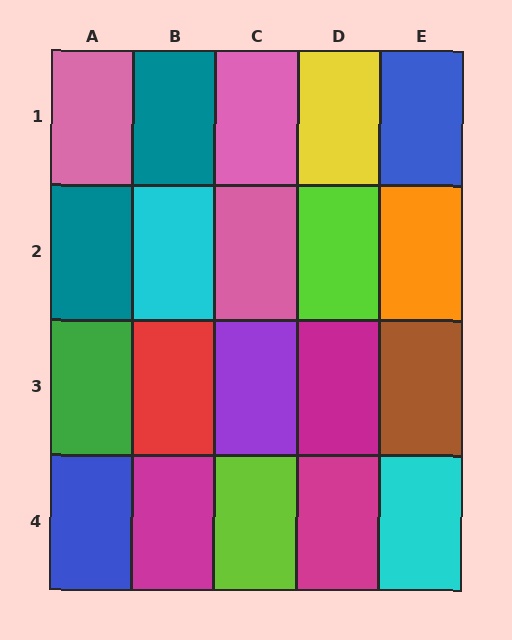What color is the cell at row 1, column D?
Yellow.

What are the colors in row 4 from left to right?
Blue, magenta, lime, magenta, cyan.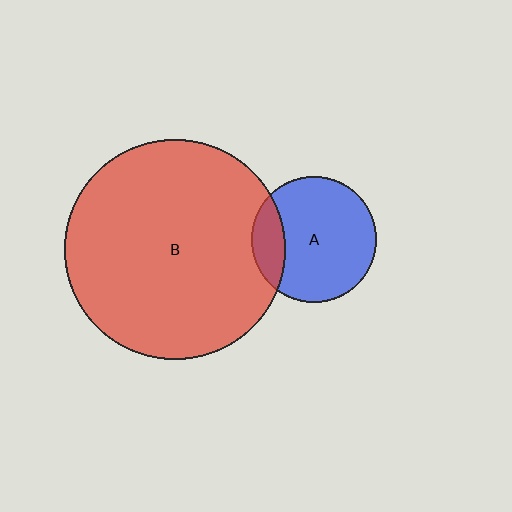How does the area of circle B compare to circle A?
Approximately 3.1 times.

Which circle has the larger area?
Circle B (red).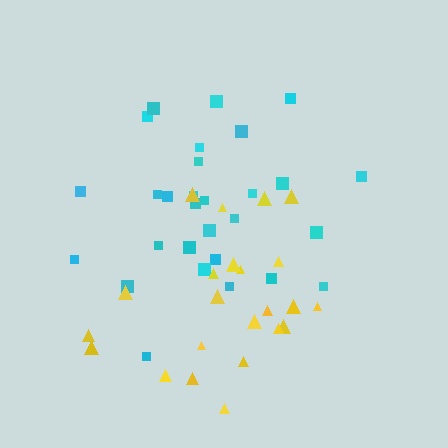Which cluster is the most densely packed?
Cyan.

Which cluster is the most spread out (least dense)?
Yellow.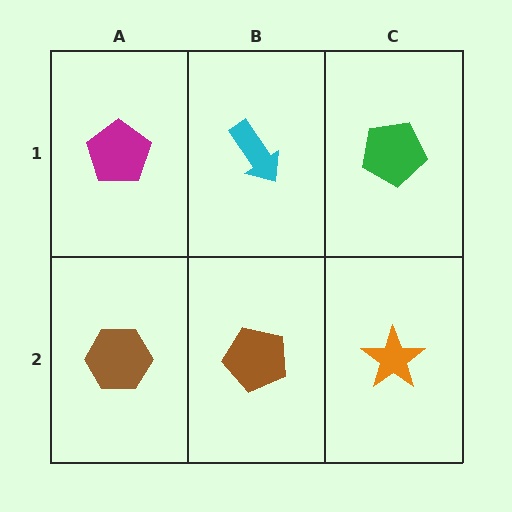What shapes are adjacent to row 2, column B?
A cyan arrow (row 1, column B), a brown hexagon (row 2, column A), an orange star (row 2, column C).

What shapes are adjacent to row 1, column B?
A brown pentagon (row 2, column B), a magenta pentagon (row 1, column A), a green pentagon (row 1, column C).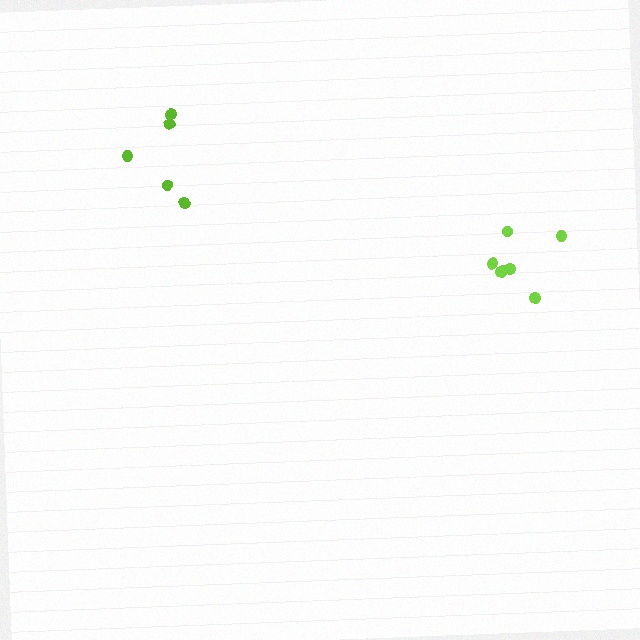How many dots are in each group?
Group 1: 7 dots, Group 2: 5 dots (12 total).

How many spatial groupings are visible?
There are 2 spatial groupings.